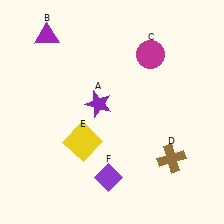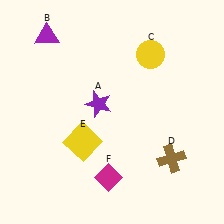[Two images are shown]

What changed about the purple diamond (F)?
In Image 1, F is purple. In Image 2, it changed to magenta.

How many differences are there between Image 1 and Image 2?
There are 2 differences between the two images.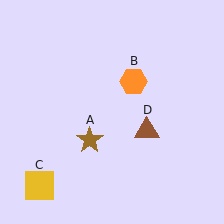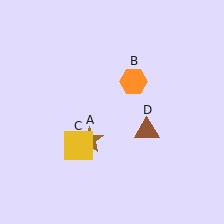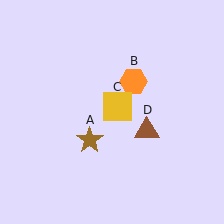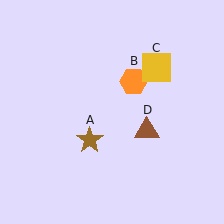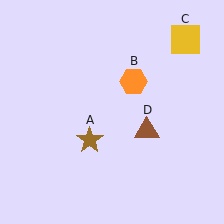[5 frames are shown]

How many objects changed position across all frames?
1 object changed position: yellow square (object C).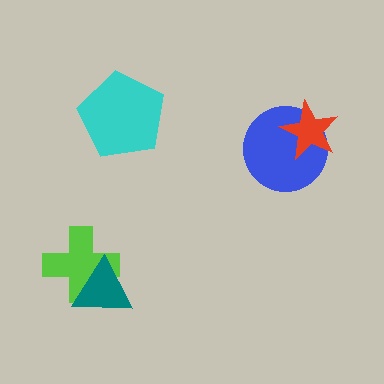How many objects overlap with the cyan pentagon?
0 objects overlap with the cyan pentagon.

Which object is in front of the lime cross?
The teal triangle is in front of the lime cross.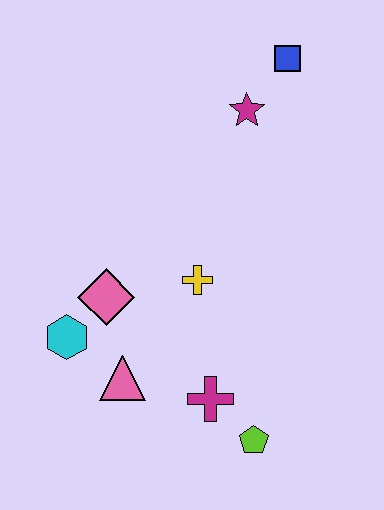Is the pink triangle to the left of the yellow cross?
Yes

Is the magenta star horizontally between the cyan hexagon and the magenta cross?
No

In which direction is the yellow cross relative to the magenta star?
The yellow cross is below the magenta star.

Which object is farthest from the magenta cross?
The blue square is farthest from the magenta cross.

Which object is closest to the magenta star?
The blue square is closest to the magenta star.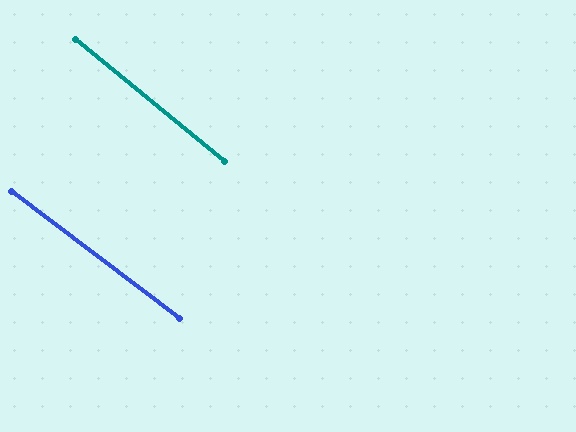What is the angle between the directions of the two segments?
Approximately 2 degrees.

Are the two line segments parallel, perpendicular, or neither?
Parallel — their directions differ by only 1.8°.